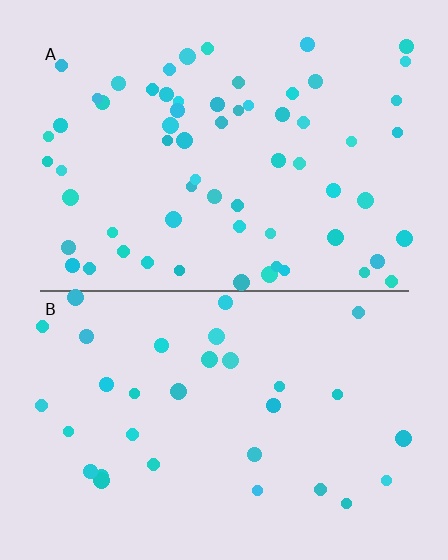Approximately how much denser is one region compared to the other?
Approximately 2.0× — region A over region B.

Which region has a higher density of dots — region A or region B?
A (the top).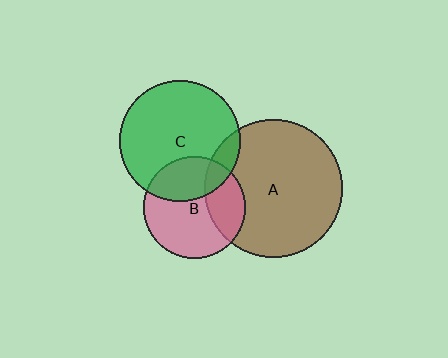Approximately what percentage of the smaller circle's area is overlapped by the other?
Approximately 10%.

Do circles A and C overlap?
Yes.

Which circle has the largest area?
Circle A (brown).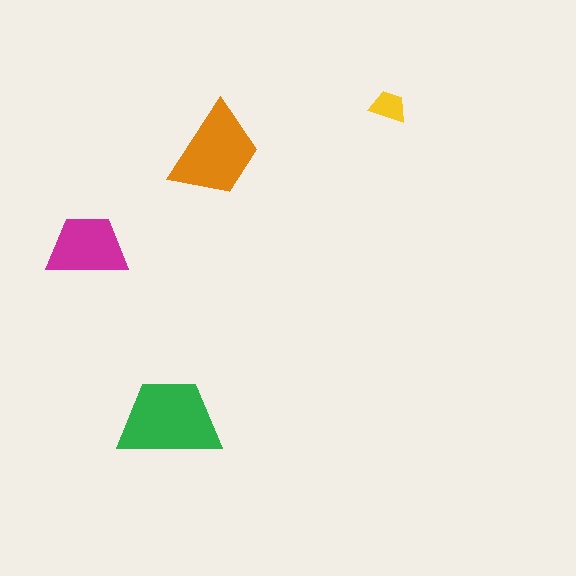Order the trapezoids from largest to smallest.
the green one, the orange one, the magenta one, the yellow one.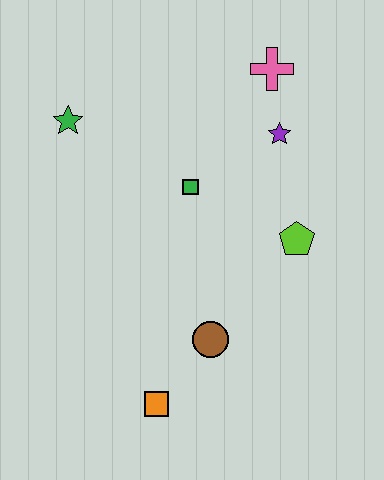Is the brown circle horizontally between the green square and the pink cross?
Yes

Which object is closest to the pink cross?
The purple star is closest to the pink cross.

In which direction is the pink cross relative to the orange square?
The pink cross is above the orange square.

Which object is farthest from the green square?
The orange square is farthest from the green square.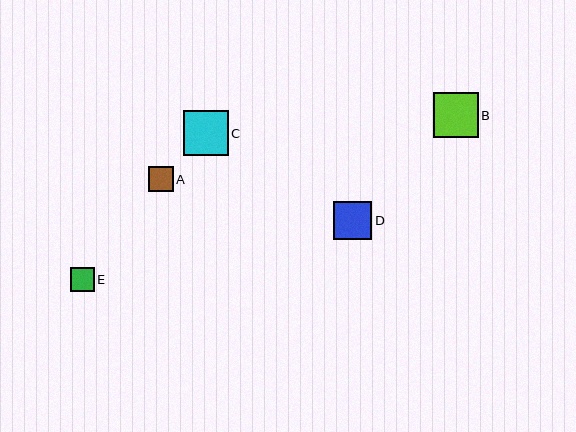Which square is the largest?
Square B is the largest with a size of approximately 45 pixels.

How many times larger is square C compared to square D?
Square C is approximately 1.2 times the size of square D.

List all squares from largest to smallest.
From largest to smallest: B, C, D, A, E.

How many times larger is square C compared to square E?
Square C is approximately 1.9 times the size of square E.